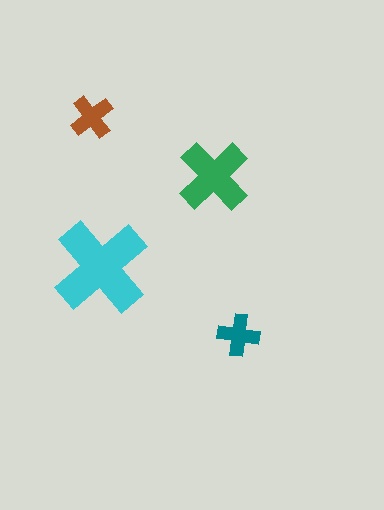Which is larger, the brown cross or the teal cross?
The brown one.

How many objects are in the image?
There are 4 objects in the image.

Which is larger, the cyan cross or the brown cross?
The cyan one.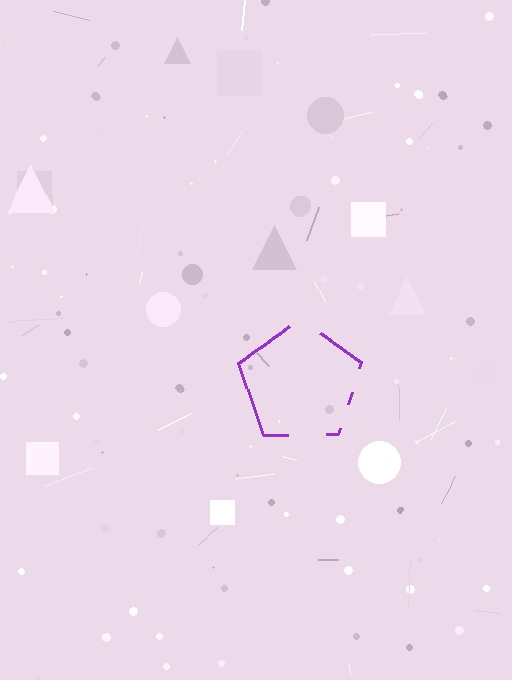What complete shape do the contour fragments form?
The contour fragments form a pentagon.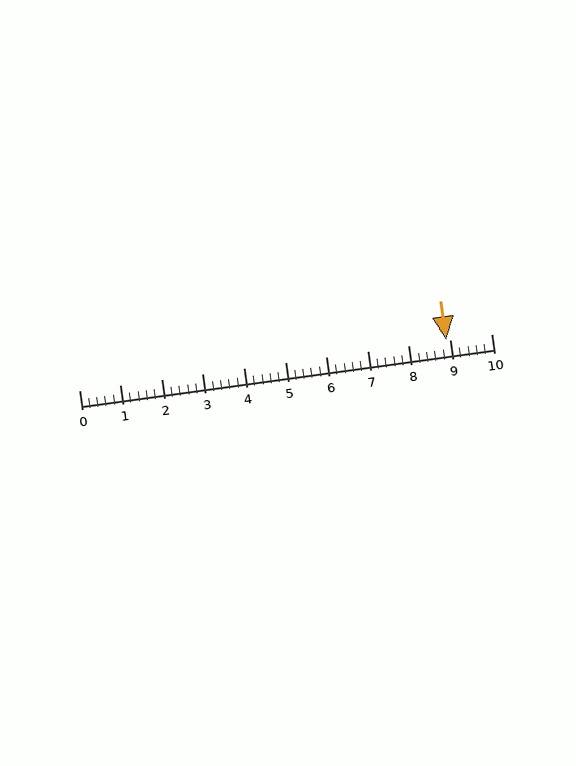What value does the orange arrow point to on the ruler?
The orange arrow points to approximately 8.9.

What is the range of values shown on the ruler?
The ruler shows values from 0 to 10.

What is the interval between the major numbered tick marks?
The major tick marks are spaced 1 units apart.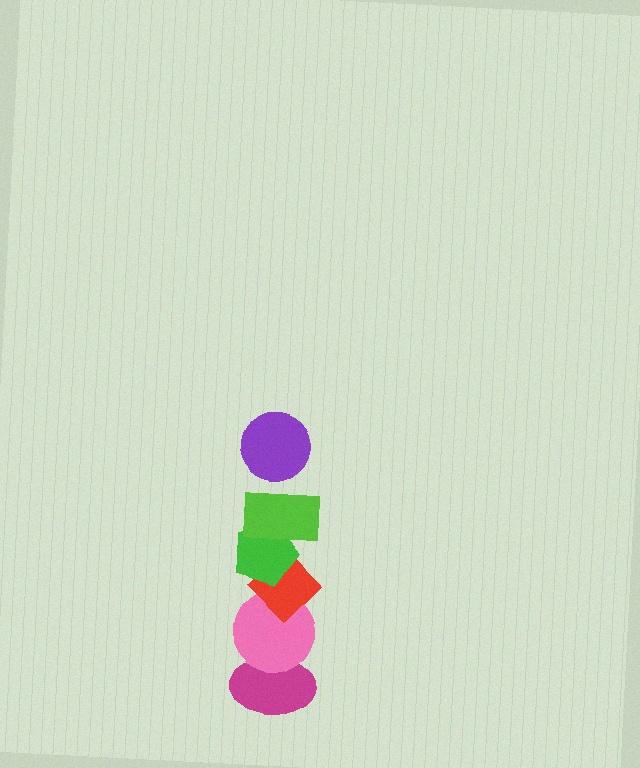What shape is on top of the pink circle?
The red diamond is on top of the pink circle.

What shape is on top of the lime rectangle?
The purple circle is on top of the lime rectangle.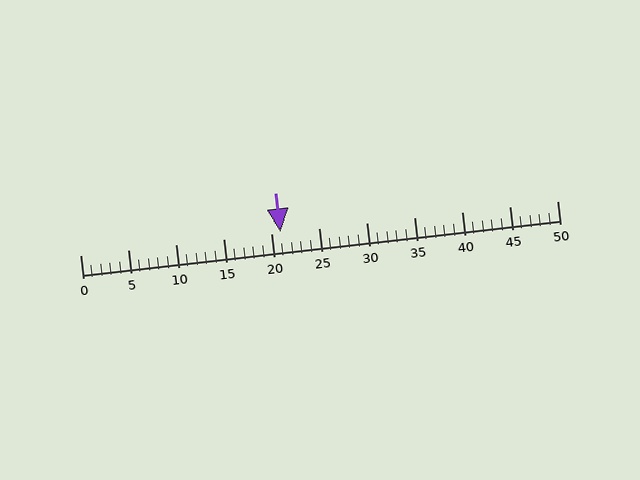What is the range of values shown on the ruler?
The ruler shows values from 0 to 50.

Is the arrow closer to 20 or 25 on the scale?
The arrow is closer to 20.